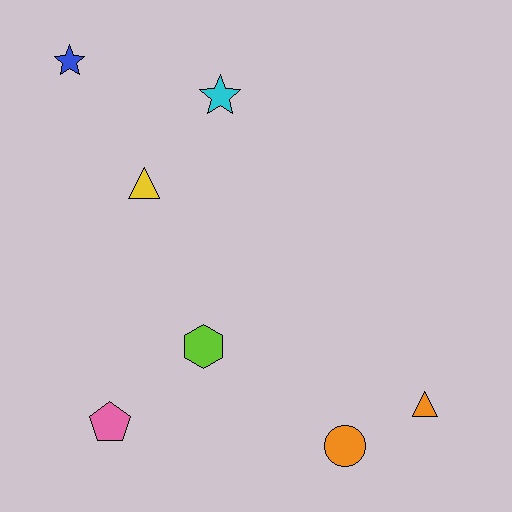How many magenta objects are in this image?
There are no magenta objects.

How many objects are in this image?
There are 7 objects.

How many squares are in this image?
There are no squares.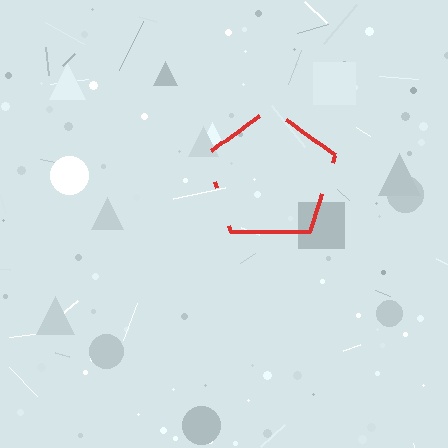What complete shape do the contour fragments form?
The contour fragments form a pentagon.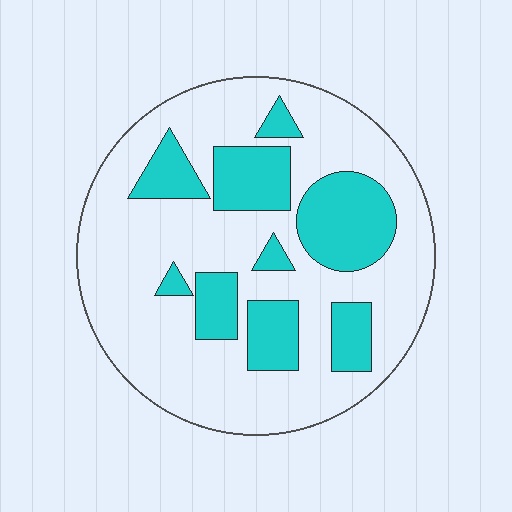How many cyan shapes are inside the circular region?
9.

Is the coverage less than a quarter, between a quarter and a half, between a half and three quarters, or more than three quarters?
Between a quarter and a half.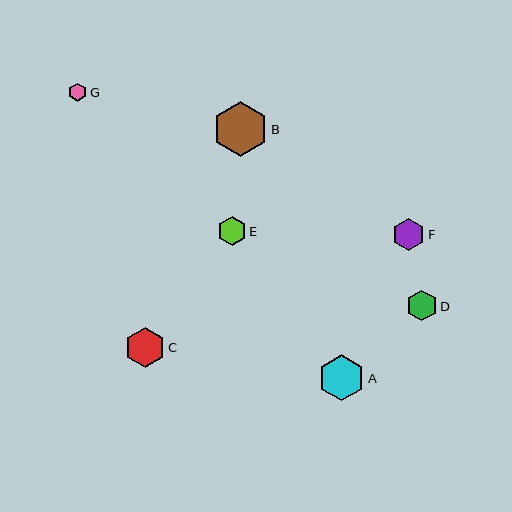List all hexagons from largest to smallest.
From largest to smallest: B, A, C, F, D, E, G.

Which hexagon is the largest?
Hexagon B is the largest with a size of approximately 55 pixels.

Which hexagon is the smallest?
Hexagon G is the smallest with a size of approximately 18 pixels.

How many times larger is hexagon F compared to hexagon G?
Hexagon F is approximately 1.8 times the size of hexagon G.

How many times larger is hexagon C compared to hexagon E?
Hexagon C is approximately 1.4 times the size of hexagon E.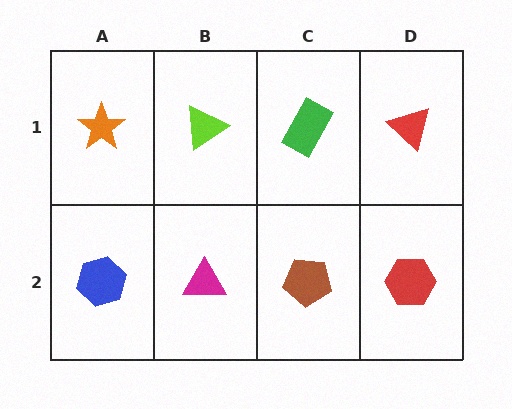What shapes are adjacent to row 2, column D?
A red triangle (row 1, column D), a brown pentagon (row 2, column C).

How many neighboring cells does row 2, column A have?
2.